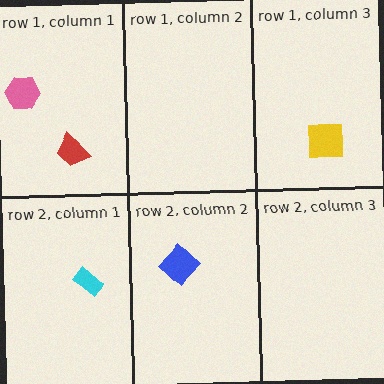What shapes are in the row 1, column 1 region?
The red trapezoid, the pink hexagon.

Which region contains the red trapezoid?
The row 1, column 1 region.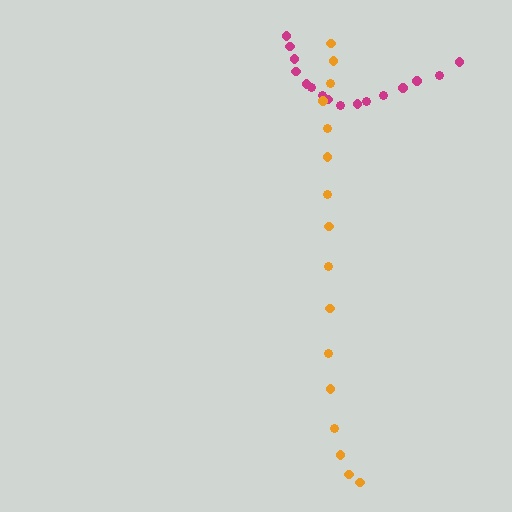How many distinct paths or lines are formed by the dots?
There are 2 distinct paths.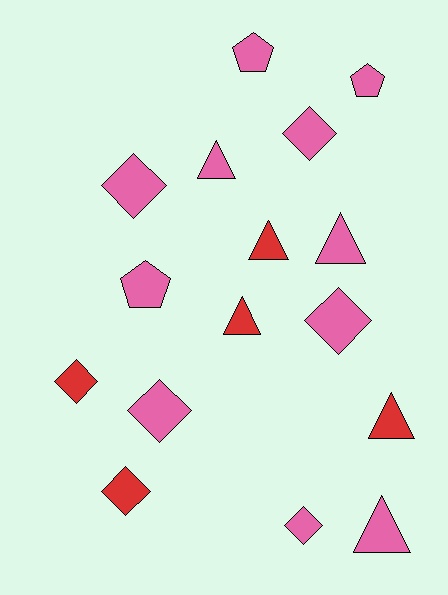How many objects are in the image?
There are 16 objects.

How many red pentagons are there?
There are no red pentagons.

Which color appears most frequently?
Pink, with 11 objects.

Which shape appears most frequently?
Diamond, with 7 objects.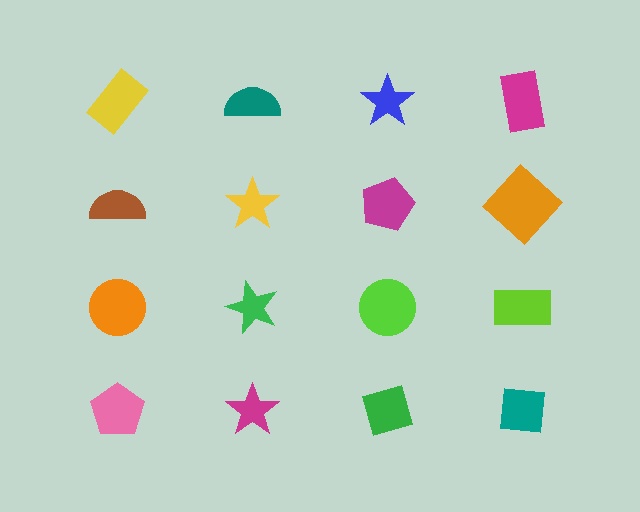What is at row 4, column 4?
A teal square.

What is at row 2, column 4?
An orange diamond.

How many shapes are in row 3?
4 shapes.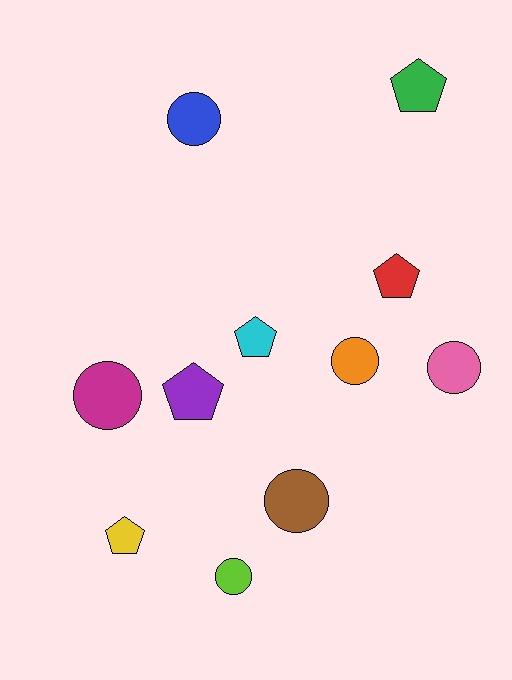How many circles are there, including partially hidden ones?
There are 6 circles.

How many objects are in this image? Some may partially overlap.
There are 11 objects.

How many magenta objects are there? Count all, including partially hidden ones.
There is 1 magenta object.